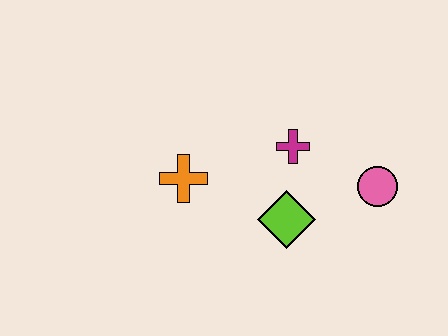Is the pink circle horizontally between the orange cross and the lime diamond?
No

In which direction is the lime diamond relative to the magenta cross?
The lime diamond is below the magenta cross.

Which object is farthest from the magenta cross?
The orange cross is farthest from the magenta cross.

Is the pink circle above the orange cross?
No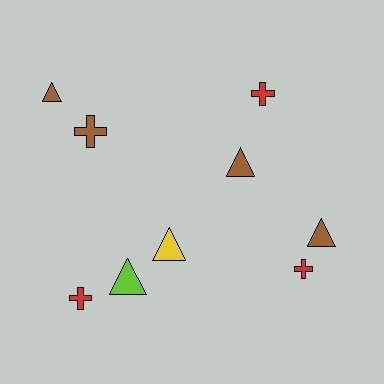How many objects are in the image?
There are 9 objects.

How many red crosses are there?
There are 3 red crosses.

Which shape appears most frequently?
Triangle, with 5 objects.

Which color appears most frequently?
Brown, with 4 objects.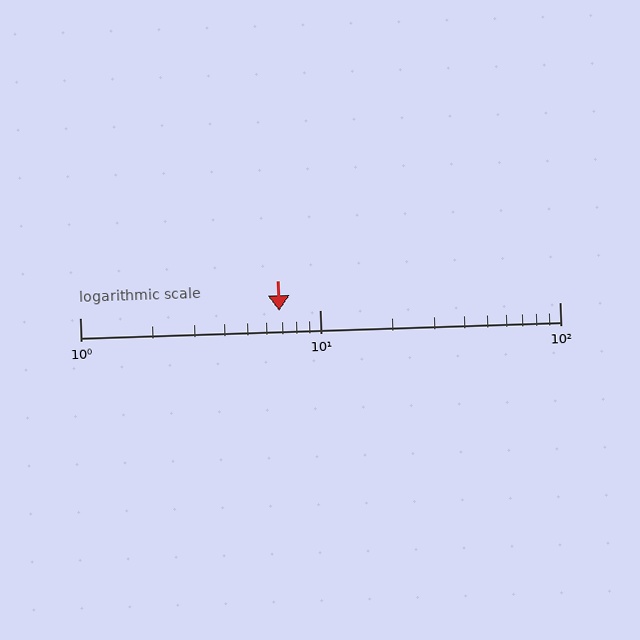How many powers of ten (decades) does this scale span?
The scale spans 2 decades, from 1 to 100.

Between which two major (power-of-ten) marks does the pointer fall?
The pointer is between 1 and 10.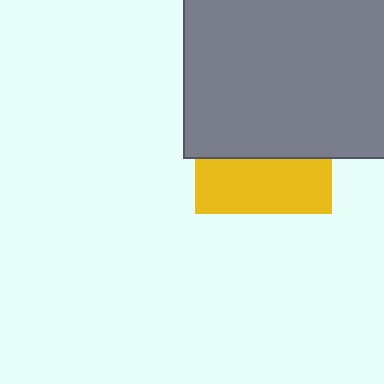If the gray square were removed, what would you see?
You would see the complete yellow square.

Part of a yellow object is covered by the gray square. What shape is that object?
It is a square.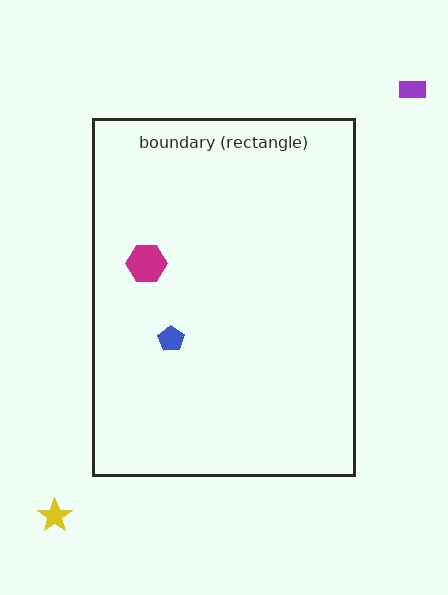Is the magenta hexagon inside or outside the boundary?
Inside.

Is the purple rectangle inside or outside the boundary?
Outside.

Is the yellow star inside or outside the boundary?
Outside.